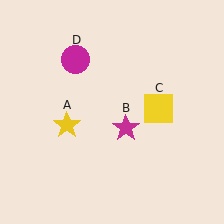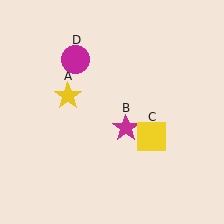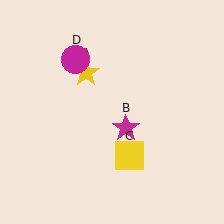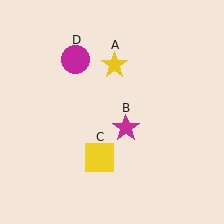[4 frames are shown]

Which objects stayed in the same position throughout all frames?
Magenta star (object B) and magenta circle (object D) remained stationary.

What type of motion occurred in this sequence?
The yellow star (object A), yellow square (object C) rotated clockwise around the center of the scene.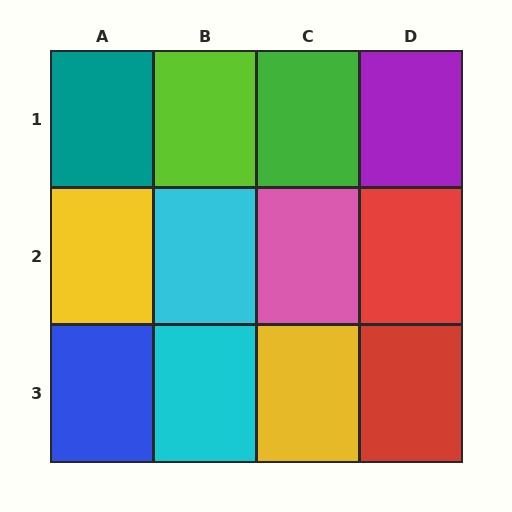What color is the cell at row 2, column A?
Yellow.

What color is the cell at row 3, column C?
Yellow.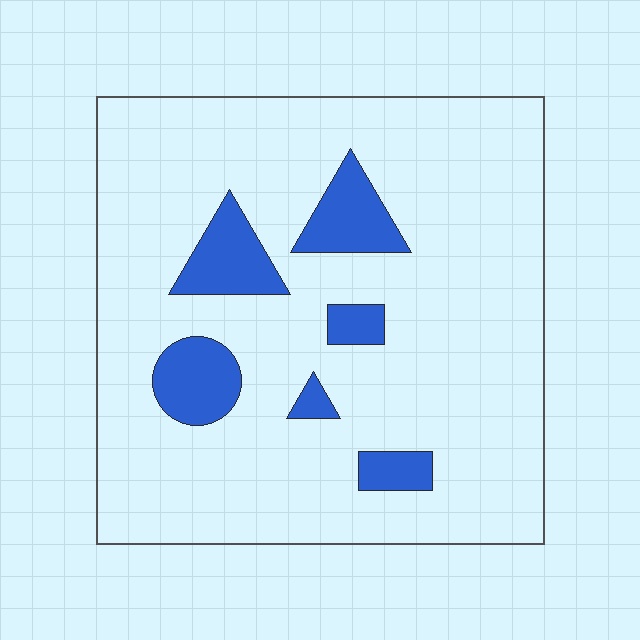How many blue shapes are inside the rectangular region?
6.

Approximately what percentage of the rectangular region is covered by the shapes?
Approximately 15%.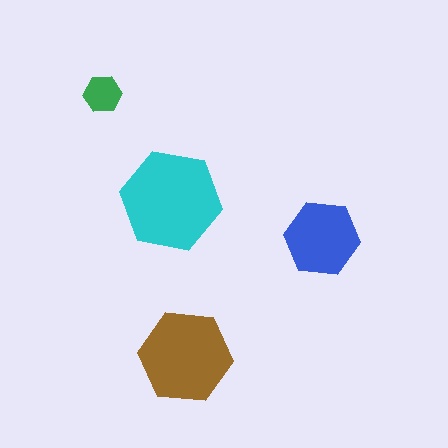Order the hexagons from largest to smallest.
the cyan one, the brown one, the blue one, the green one.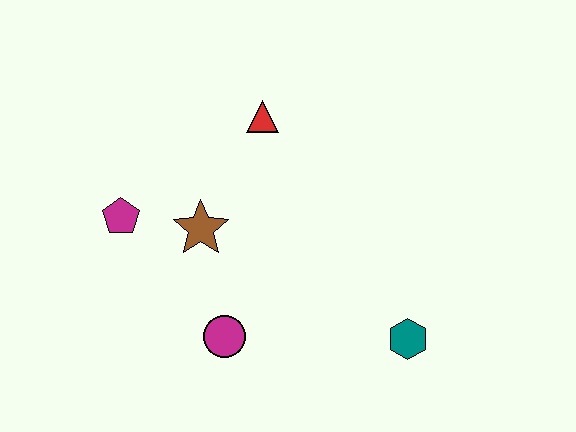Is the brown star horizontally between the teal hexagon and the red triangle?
No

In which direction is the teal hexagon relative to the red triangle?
The teal hexagon is below the red triangle.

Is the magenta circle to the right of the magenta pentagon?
Yes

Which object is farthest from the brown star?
The teal hexagon is farthest from the brown star.